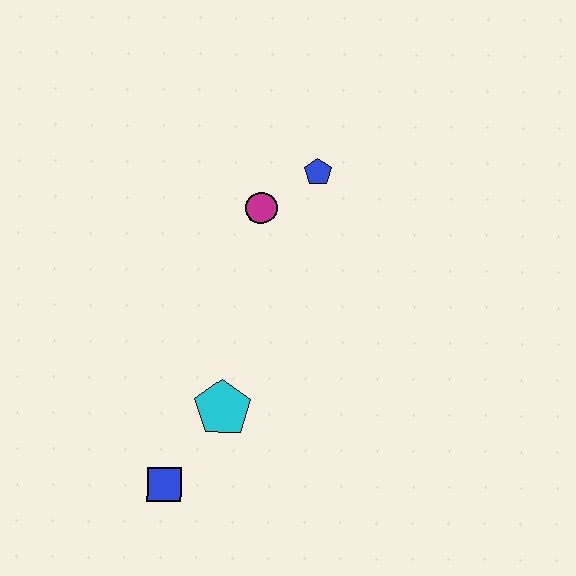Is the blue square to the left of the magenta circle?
Yes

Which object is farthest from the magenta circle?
The blue square is farthest from the magenta circle.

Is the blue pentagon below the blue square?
No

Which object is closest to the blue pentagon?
The magenta circle is closest to the blue pentagon.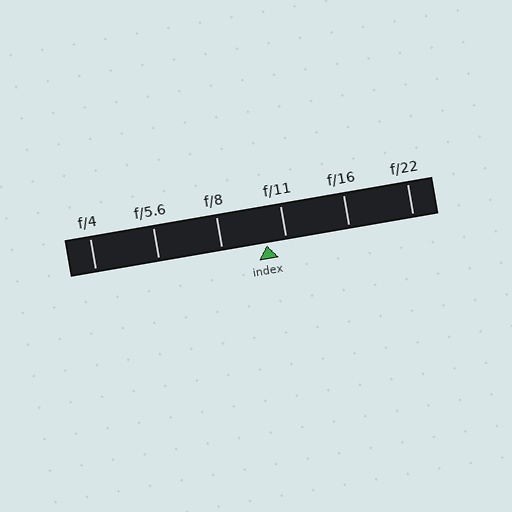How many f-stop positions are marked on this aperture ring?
There are 6 f-stop positions marked.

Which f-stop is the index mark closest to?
The index mark is closest to f/11.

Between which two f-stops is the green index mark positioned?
The index mark is between f/8 and f/11.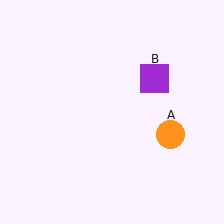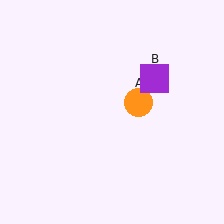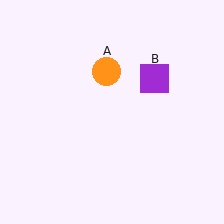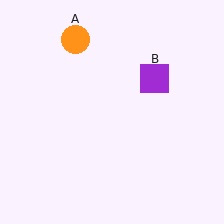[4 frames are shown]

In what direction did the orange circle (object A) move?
The orange circle (object A) moved up and to the left.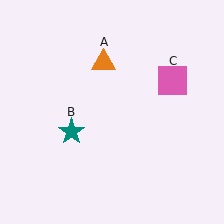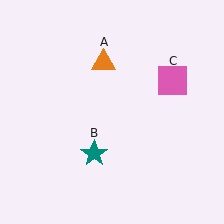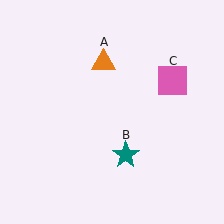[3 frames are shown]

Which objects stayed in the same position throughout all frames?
Orange triangle (object A) and pink square (object C) remained stationary.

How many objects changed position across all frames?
1 object changed position: teal star (object B).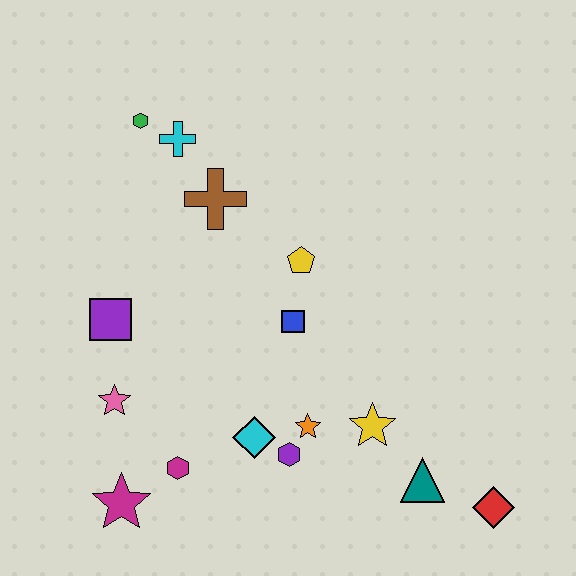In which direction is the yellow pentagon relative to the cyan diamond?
The yellow pentagon is above the cyan diamond.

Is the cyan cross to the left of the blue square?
Yes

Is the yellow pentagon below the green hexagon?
Yes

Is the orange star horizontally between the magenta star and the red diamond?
Yes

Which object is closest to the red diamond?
The teal triangle is closest to the red diamond.